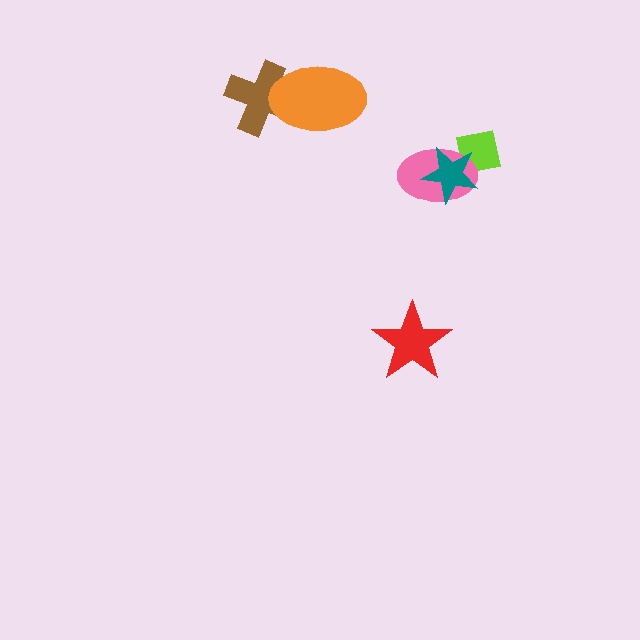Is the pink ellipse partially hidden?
Yes, it is partially covered by another shape.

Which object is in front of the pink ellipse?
The teal star is in front of the pink ellipse.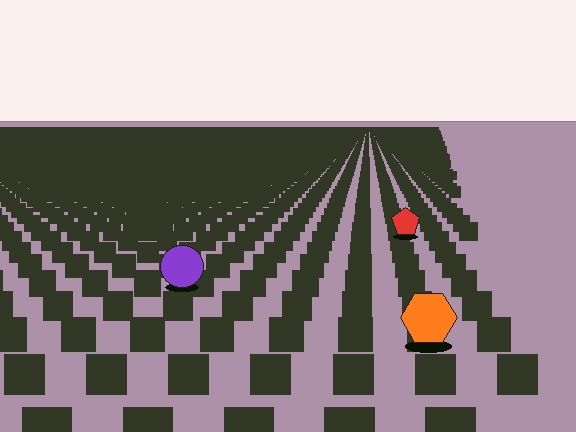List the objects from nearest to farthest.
From nearest to farthest: the orange hexagon, the purple circle, the red pentagon.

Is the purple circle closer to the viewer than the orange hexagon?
No. The orange hexagon is closer — you can tell from the texture gradient: the ground texture is coarser near it.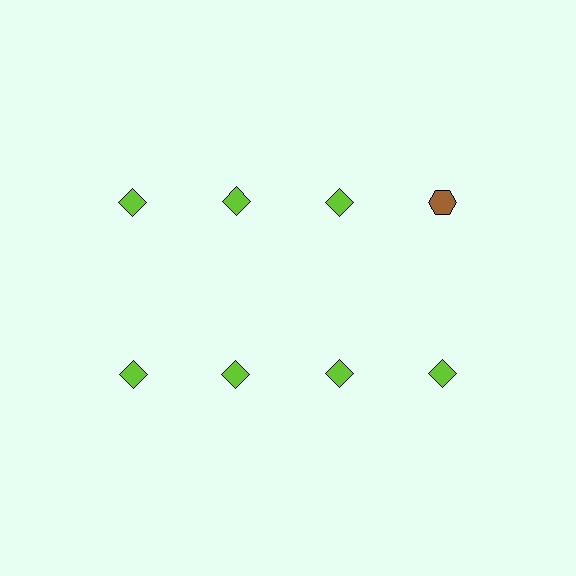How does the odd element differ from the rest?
It differs in both color (brown instead of lime) and shape (hexagon instead of diamond).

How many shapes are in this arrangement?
There are 8 shapes arranged in a grid pattern.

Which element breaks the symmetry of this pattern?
The brown hexagon in the top row, second from right column breaks the symmetry. All other shapes are lime diamonds.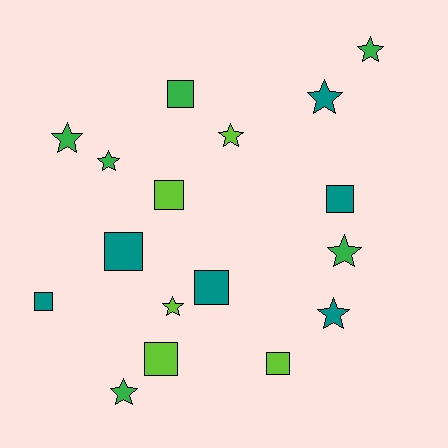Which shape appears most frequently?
Star, with 9 objects.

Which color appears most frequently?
Teal, with 6 objects.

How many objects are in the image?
There are 17 objects.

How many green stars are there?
There are 5 green stars.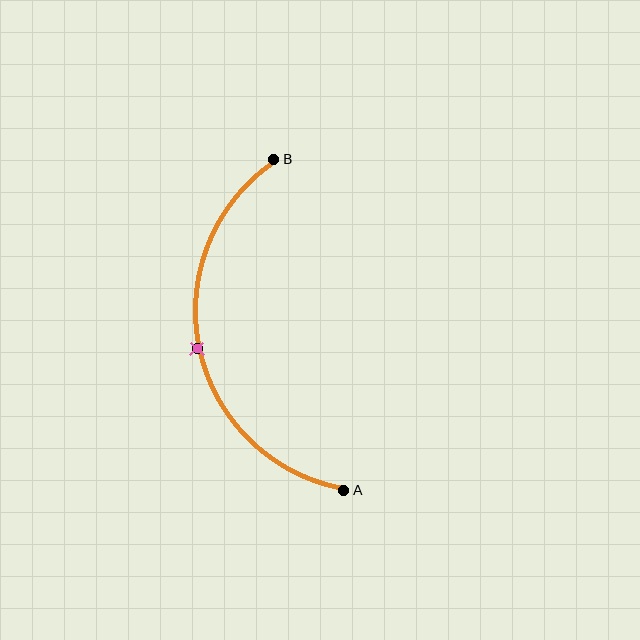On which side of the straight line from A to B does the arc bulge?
The arc bulges to the left of the straight line connecting A and B.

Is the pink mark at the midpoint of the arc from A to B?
Yes. The pink mark lies on the arc at equal arc-length from both A and B — it is the arc midpoint.